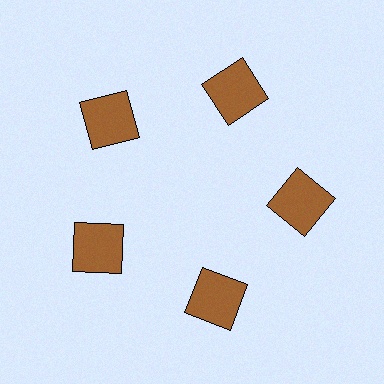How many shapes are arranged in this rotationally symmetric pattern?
There are 5 shapes, arranged in 5 groups of 1.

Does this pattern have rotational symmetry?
Yes, this pattern has 5-fold rotational symmetry. It looks the same after rotating 72 degrees around the center.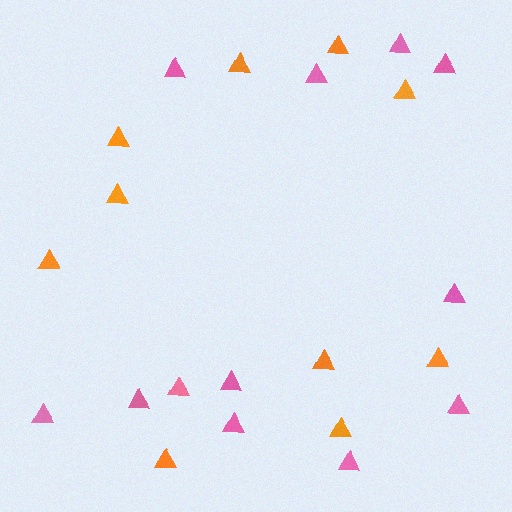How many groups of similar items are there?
There are 2 groups: one group of pink triangles (12) and one group of orange triangles (10).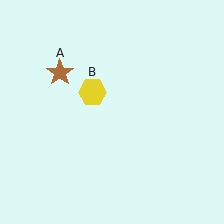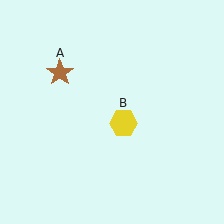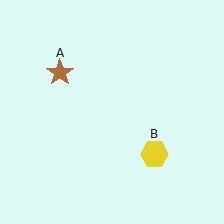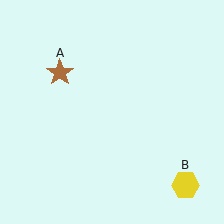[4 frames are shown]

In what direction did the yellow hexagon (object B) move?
The yellow hexagon (object B) moved down and to the right.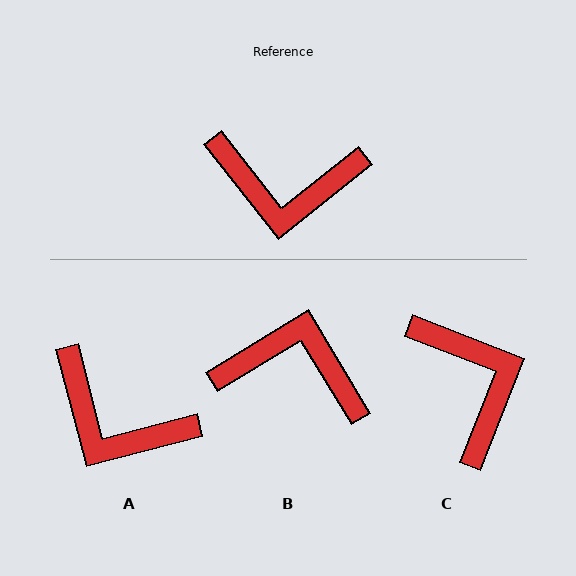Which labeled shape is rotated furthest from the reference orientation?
B, about 173 degrees away.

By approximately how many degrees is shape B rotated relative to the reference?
Approximately 173 degrees counter-clockwise.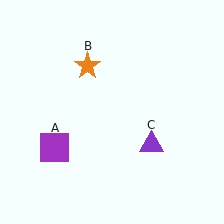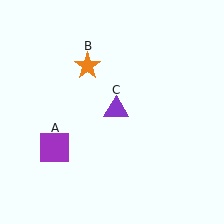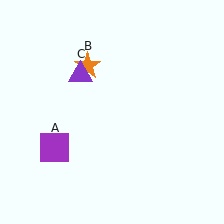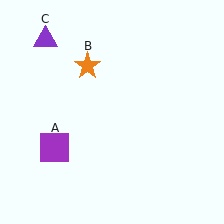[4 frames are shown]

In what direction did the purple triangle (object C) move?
The purple triangle (object C) moved up and to the left.